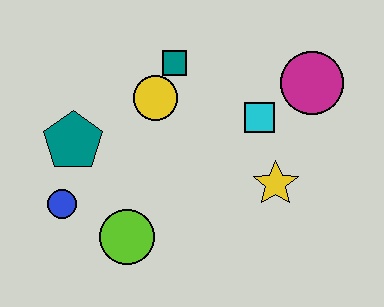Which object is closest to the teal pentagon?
The blue circle is closest to the teal pentagon.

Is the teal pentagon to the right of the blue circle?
Yes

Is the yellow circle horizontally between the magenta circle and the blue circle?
Yes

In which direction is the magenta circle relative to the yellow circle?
The magenta circle is to the right of the yellow circle.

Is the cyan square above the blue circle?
Yes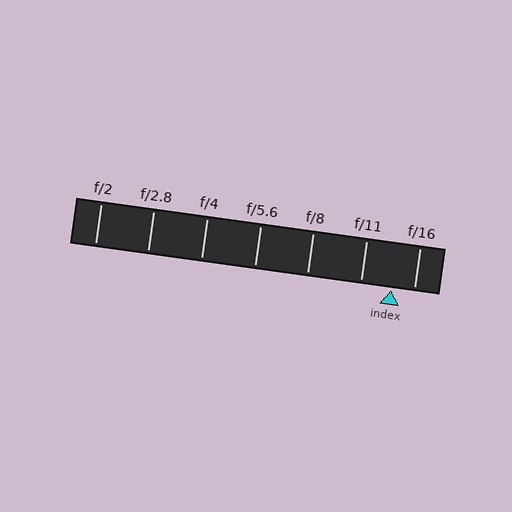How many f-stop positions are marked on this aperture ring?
There are 7 f-stop positions marked.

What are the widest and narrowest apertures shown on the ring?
The widest aperture shown is f/2 and the narrowest is f/16.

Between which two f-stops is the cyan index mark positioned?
The index mark is between f/11 and f/16.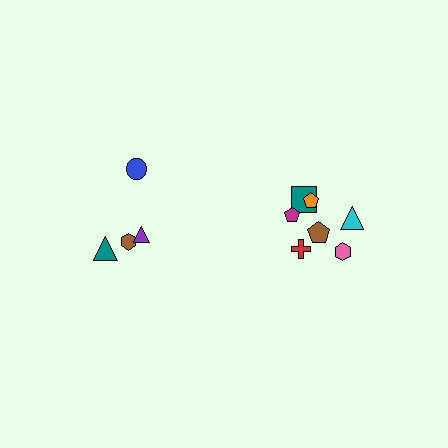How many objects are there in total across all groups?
There are 11 objects.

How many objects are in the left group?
There are 4 objects.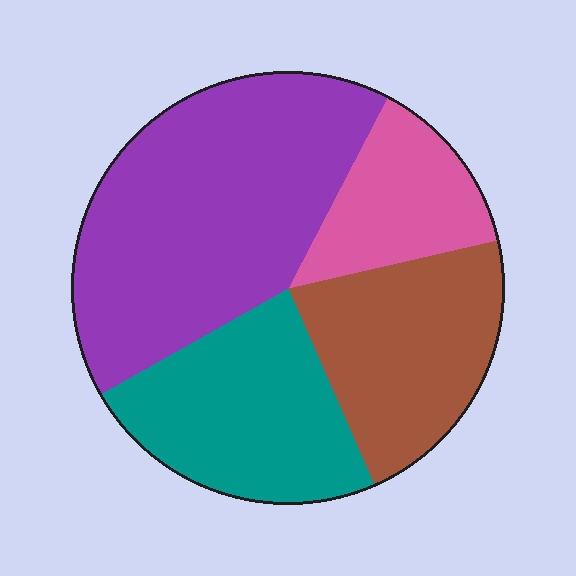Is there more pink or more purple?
Purple.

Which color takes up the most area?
Purple, at roughly 40%.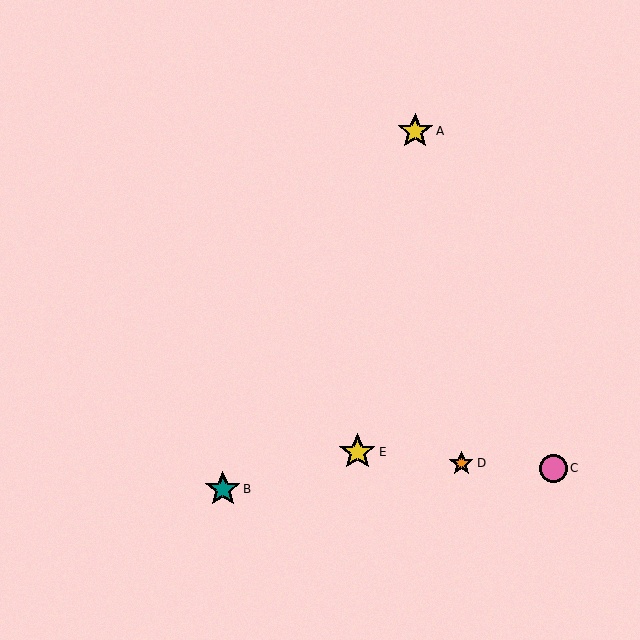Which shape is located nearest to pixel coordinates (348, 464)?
The yellow star (labeled E) at (357, 452) is nearest to that location.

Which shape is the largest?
The yellow star (labeled E) is the largest.